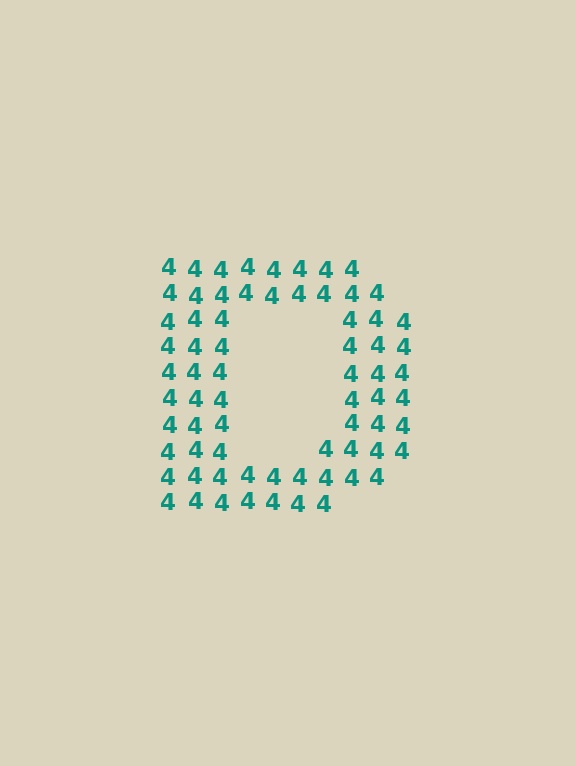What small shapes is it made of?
It is made of small digit 4's.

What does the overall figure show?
The overall figure shows the letter D.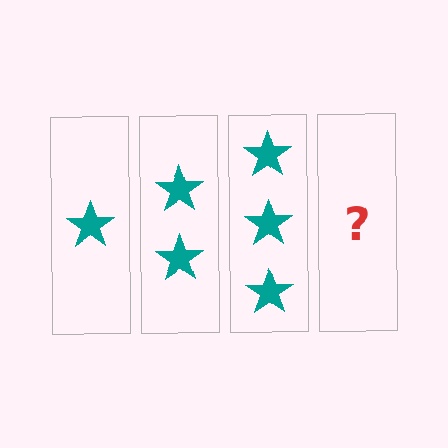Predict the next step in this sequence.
The next step is 4 stars.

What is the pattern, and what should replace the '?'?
The pattern is that each step adds one more star. The '?' should be 4 stars.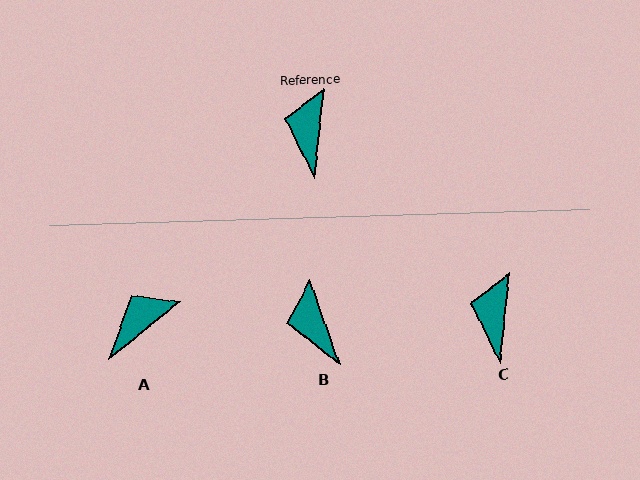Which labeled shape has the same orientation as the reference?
C.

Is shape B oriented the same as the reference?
No, it is off by about 26 degrees.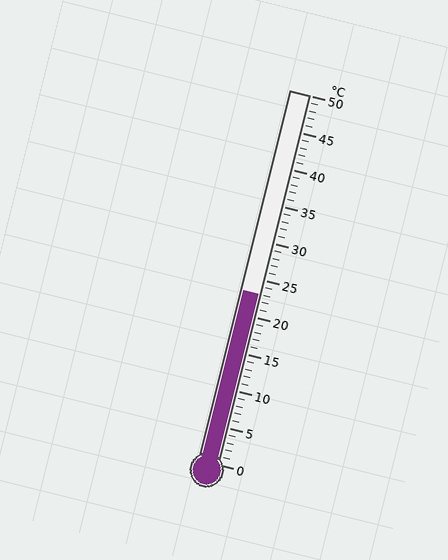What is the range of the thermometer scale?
The thermometer scale ranges from 0°C to 50°C.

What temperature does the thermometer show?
The thermometer shows approximately 23°C.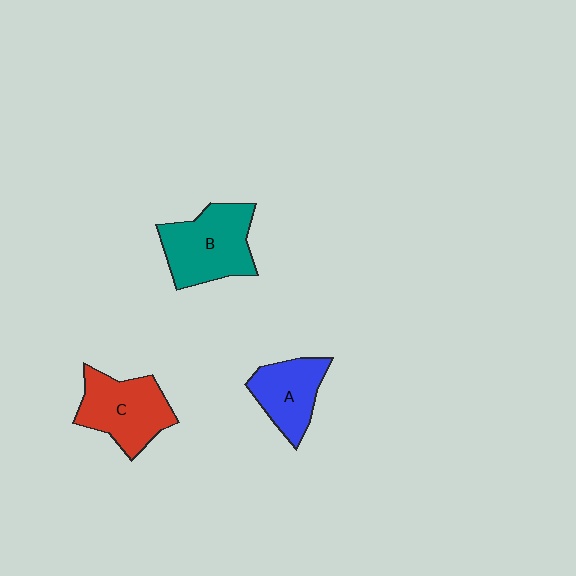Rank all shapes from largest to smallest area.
From largest to smallest: B (teal), C (red), A (blue).